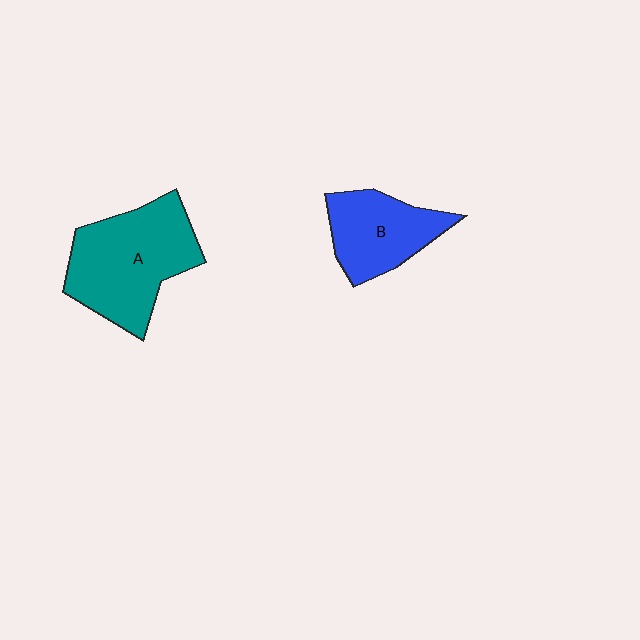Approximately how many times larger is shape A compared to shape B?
Approximately 1.5 times.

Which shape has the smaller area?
Shape B (blue).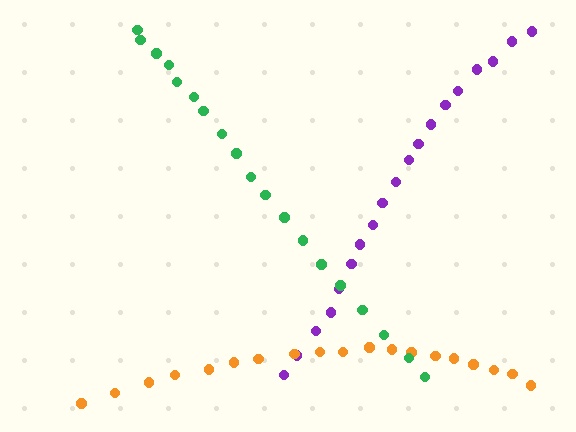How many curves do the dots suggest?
There are 3 distinct paths.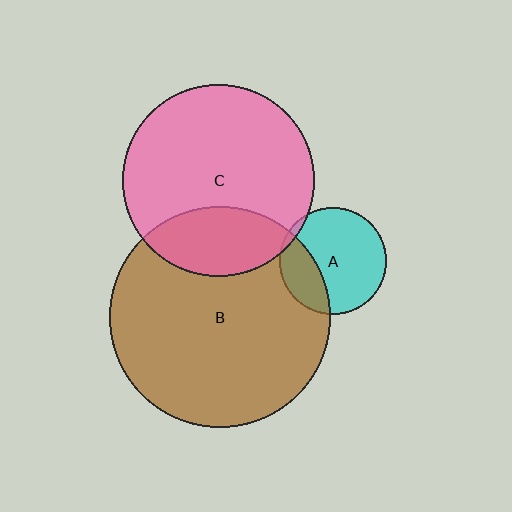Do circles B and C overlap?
Yes.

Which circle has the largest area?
Circle B (brown).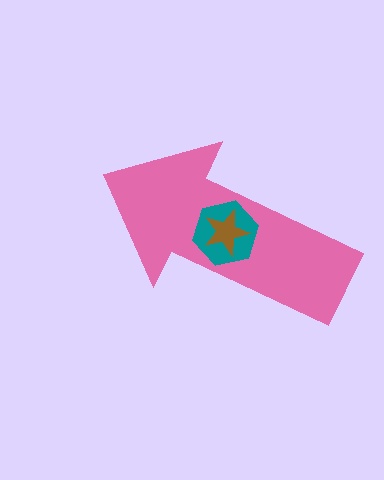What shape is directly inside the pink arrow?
The teal hexagon.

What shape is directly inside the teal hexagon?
The brown star.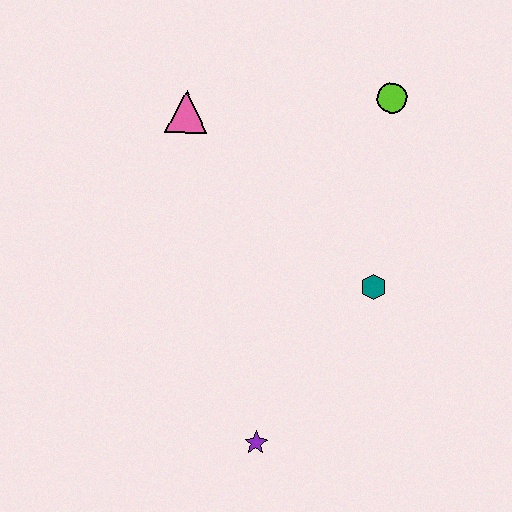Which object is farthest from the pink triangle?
The purple star is farthest from the pink triangle.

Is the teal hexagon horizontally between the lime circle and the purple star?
Yes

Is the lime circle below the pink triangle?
No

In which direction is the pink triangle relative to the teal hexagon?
The pink triangle is to the left of the teal hexagon.